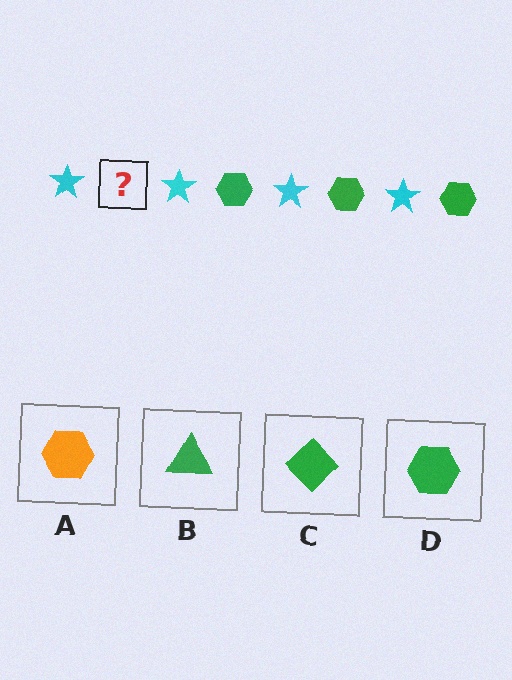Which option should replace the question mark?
Option D.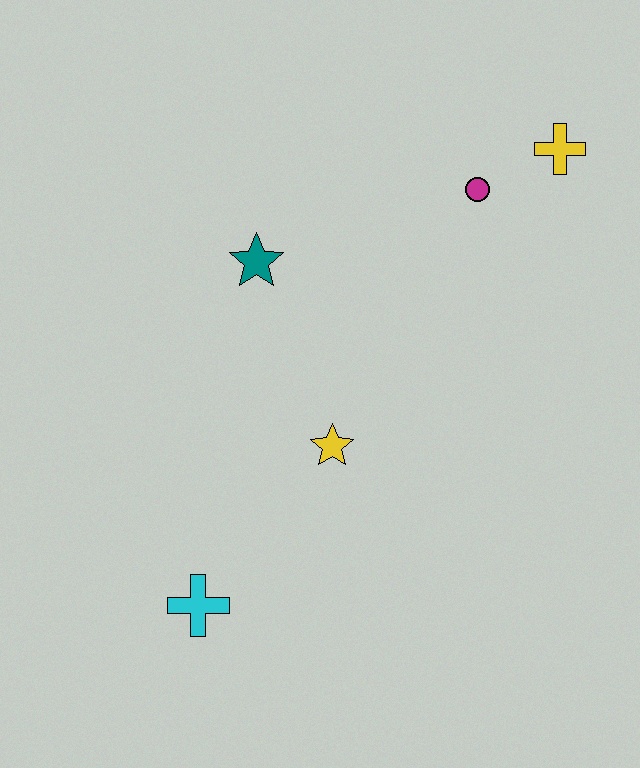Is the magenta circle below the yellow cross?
Yes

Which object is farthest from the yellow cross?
The cyan cross is farthest from the yellow cross.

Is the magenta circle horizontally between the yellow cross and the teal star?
Yes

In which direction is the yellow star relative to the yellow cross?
The yellow star is below the yellow cross.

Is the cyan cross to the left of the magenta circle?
Yes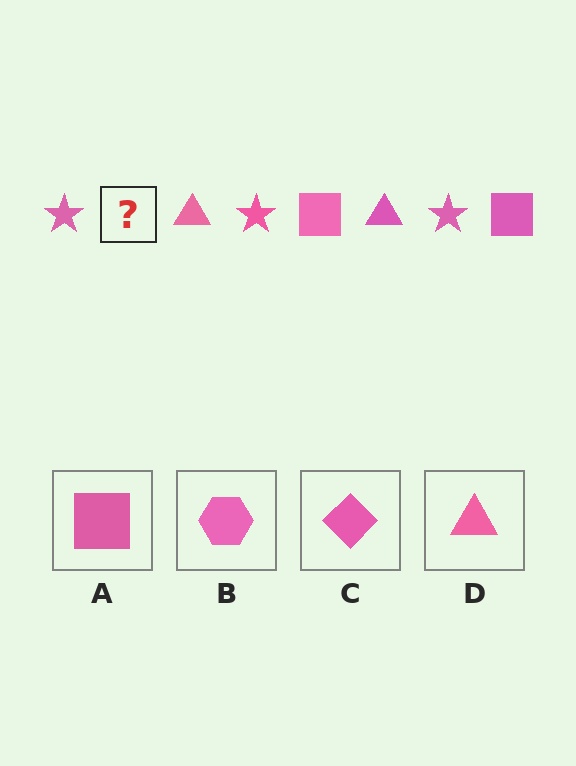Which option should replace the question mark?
Option A.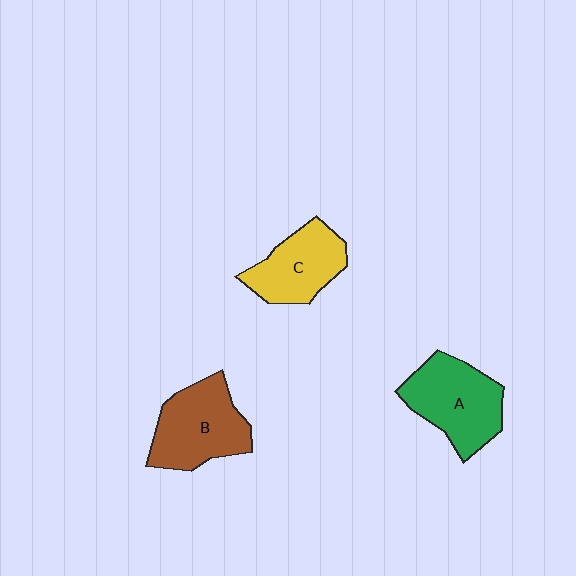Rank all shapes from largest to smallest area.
From largest to smallest: A (green), B (brown), C (yellow).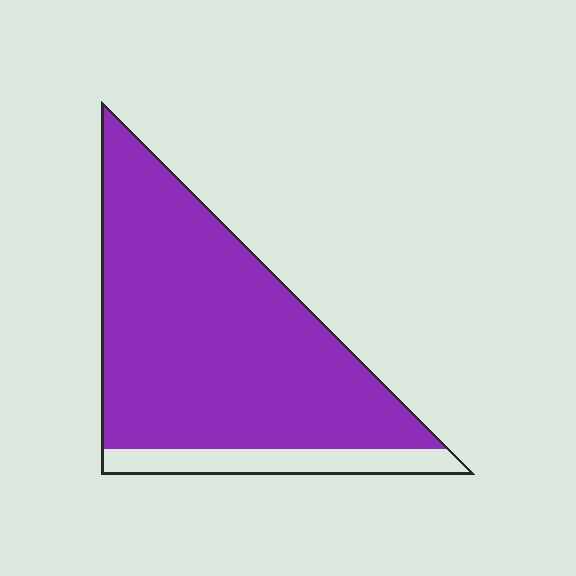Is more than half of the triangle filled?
Yes.